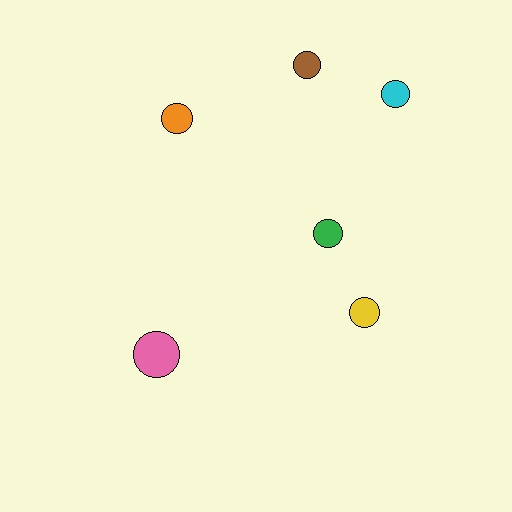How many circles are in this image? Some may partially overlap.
There are 6 circles.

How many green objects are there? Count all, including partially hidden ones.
There is 1 green object.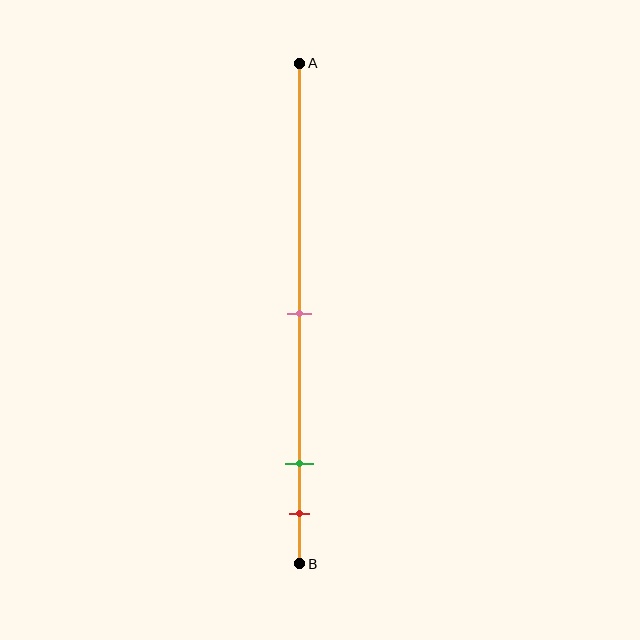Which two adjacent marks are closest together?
The green and red marks are the closest adjacent pair.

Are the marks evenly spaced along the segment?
No, the marks are not evenly spaced.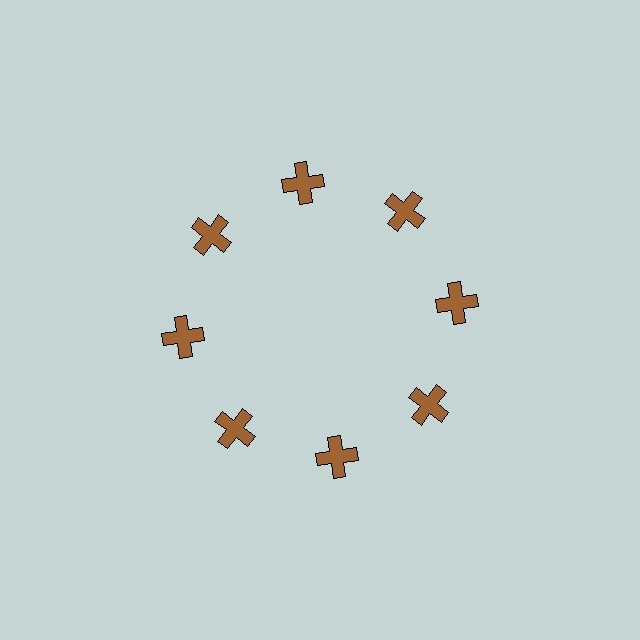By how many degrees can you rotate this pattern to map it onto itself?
The pattern maps onto itself every 45 degrees of rotation.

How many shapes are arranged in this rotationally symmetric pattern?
There are 8 shapes, arranged in 8 groups of 1.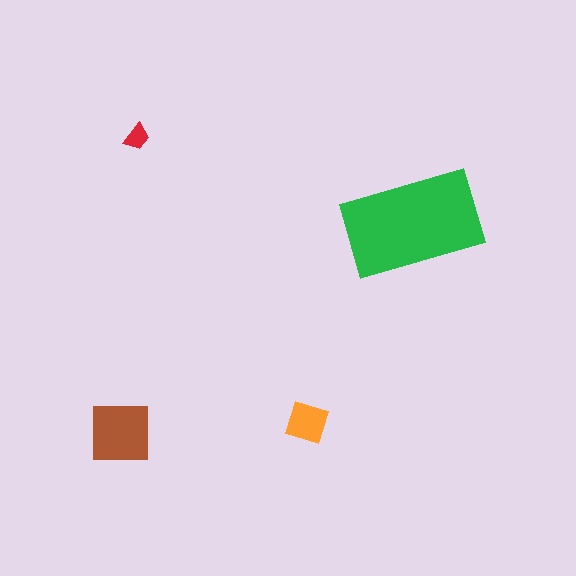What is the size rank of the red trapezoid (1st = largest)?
4th.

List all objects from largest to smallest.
The green rectangle, the brown square, the orange diamond, the red trapezoid.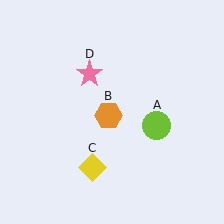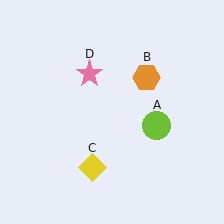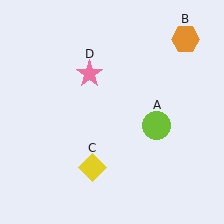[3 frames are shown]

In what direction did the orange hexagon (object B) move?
The orange hexagon (object B) moved up and to the right.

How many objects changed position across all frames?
1 object changed position: orange hexagon (object B).